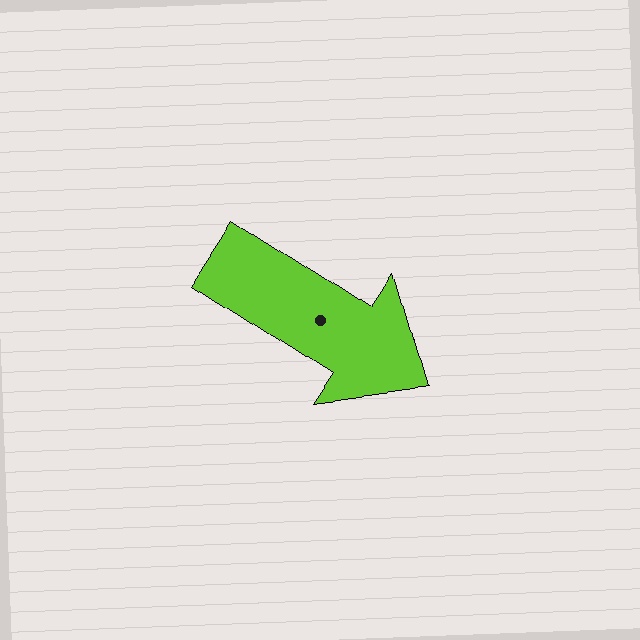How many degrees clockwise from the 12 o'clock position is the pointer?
Approximately 123 degrees.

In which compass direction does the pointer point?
Southeast.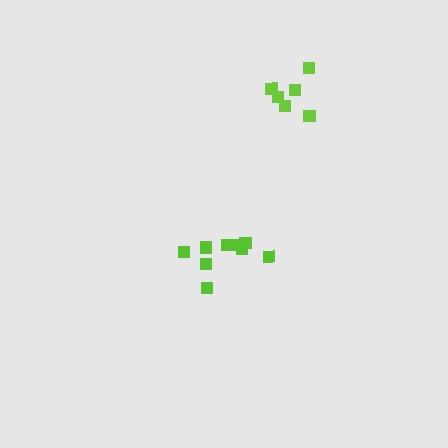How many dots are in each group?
Group 1: 9 dots, Group 2: 6 dots (15 total).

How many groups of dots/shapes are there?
There are 2 groups.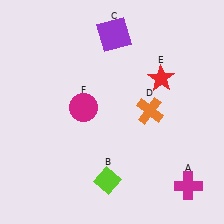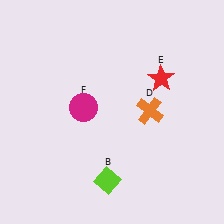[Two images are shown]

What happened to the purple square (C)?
The purple square (C) was removed in Image 2. It was in the top-right area of Image 1.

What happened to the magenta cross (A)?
The magenta cross (A) was removed in Image 2. It was in the bottom-right area of Image 1.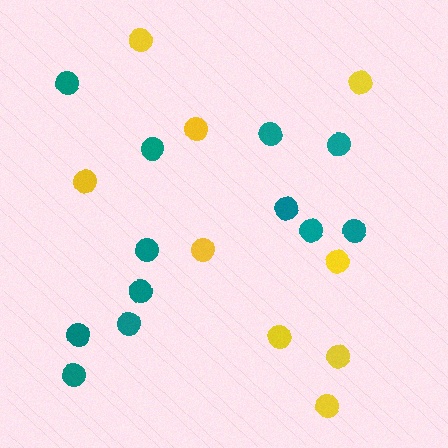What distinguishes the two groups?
There are 2 groups: one group of teal circles (12) and one group of yellow circles (9).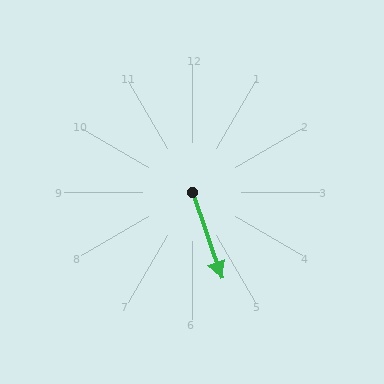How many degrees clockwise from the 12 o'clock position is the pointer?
Approximately 161 degrees.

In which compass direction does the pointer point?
South.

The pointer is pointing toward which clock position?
Roughly 5 o'clock.